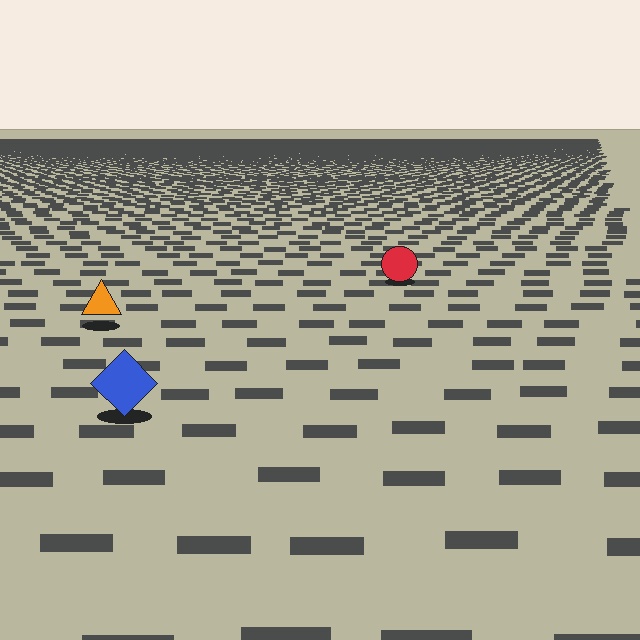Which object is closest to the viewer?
The blue diamond is closest. The texture marks near it are larger and more spread out.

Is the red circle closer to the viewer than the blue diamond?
No. The blue diamond is closer — you can tell from the texture gradient: the ground texture is coarser near it.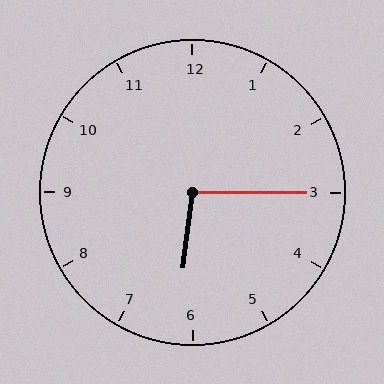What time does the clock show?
6:15.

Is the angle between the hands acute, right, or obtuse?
It is obtuse.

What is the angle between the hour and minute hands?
Approximately 98 degrees.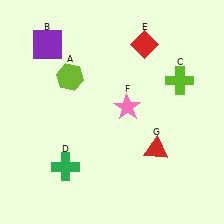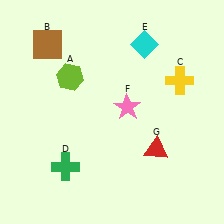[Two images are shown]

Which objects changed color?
B changed from purple to brown. C changed from lime to yellow. E changed from red to cyan.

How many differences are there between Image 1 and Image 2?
There are 3 differences between the two images.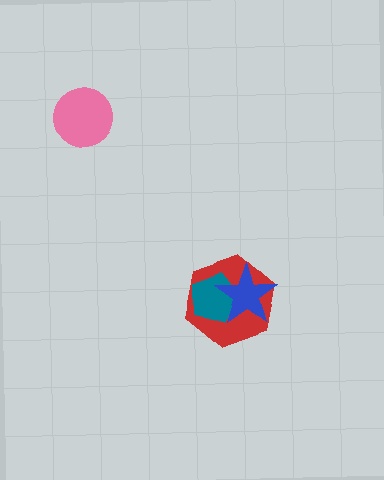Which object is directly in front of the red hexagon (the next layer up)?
The teal pentagon is directly in front of the red hexagon.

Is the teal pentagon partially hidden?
Yes, it is partially covered by another shape.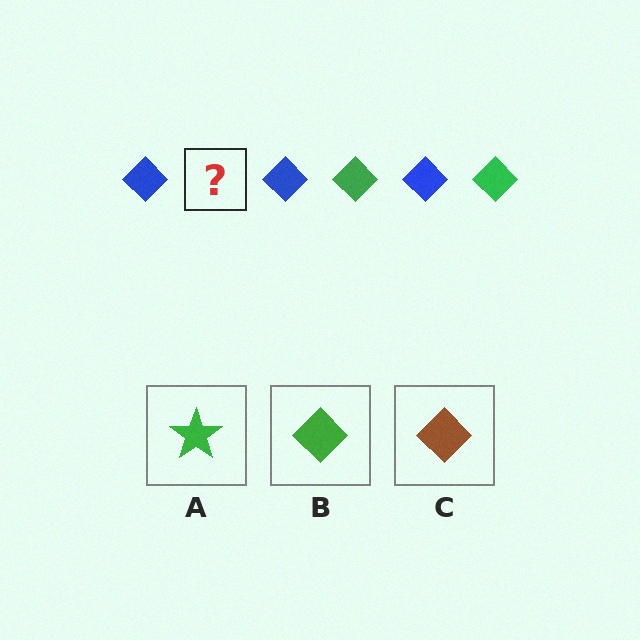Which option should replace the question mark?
Option B.